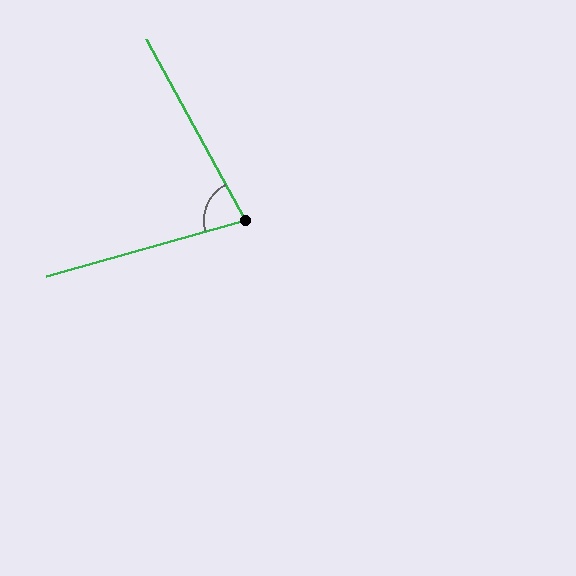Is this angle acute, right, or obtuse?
It is acute.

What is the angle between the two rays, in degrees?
Approximately 77 degrees.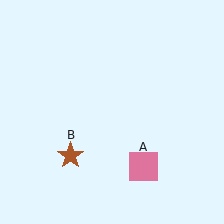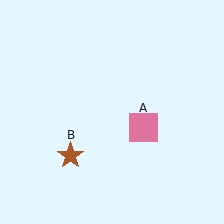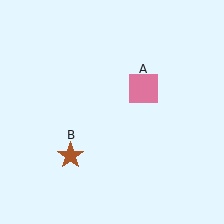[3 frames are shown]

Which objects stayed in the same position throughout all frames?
Brown star (object B) remained stationary.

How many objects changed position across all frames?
1 object changed position: pink square (object A).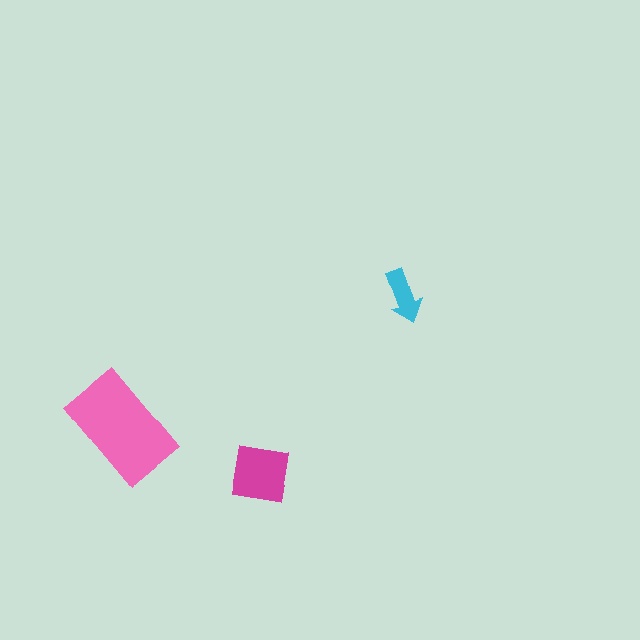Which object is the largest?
The pink rectangle.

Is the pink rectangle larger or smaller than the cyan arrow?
Larger.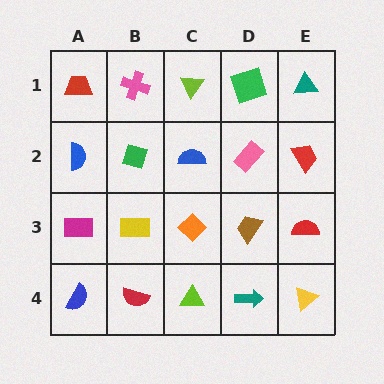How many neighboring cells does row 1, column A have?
2.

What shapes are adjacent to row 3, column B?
A green diamond (row 2, column B), a red semicircle (row 4, column B), a magenta rectangle (row 3, column A), an orange diamond (row 3, column C).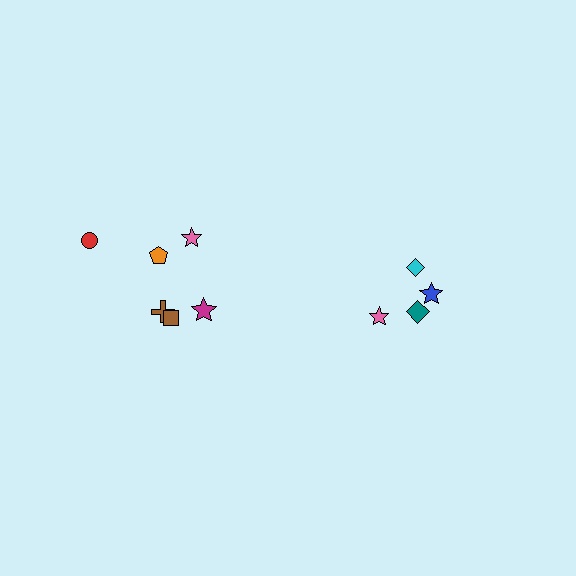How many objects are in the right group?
There are 4 objects.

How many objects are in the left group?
There are 6 objects.